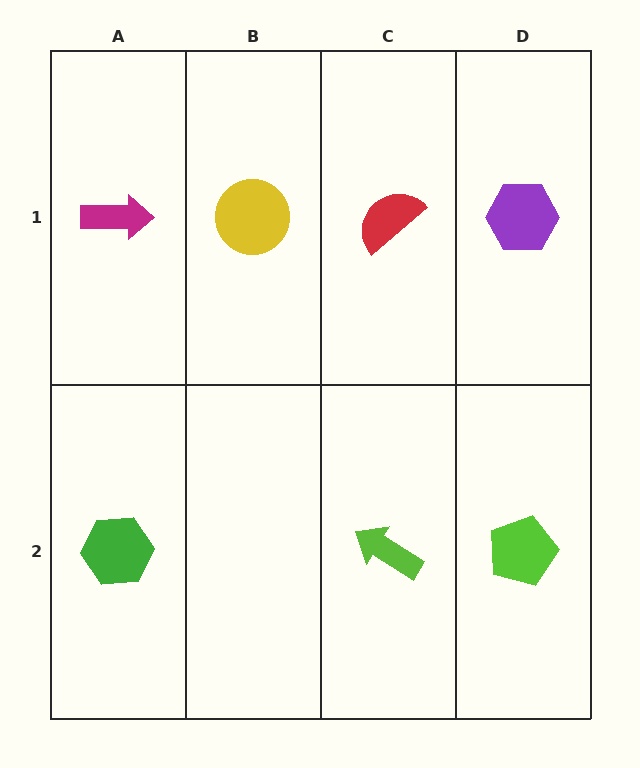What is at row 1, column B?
A yellow circle.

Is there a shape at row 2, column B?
No, that cell is empty.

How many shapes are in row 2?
3 shapes.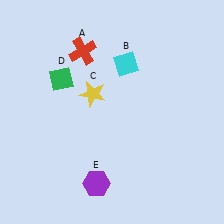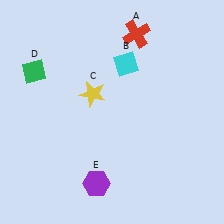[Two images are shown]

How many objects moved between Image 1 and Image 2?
2 objects moved between the two images.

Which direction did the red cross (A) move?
The red cross (A) moved right.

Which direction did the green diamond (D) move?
The green diamond (D) moved left.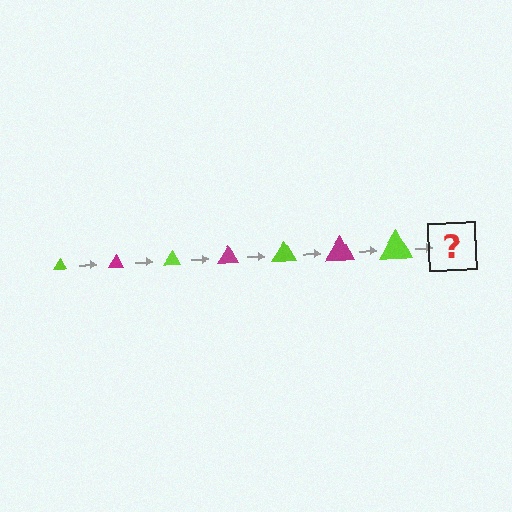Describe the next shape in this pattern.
It should be a magenta triangle, larger than the previous one.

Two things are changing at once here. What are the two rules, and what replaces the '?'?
The two rules are that the triangle grows larger each step and the color cycles through lime and magenta. The '?' should be a magenta triangle, larger than the previous one.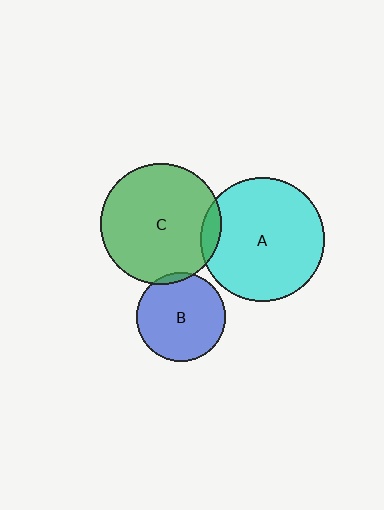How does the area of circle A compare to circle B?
Approximately 1.9 times.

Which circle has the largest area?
Circle A (cyan).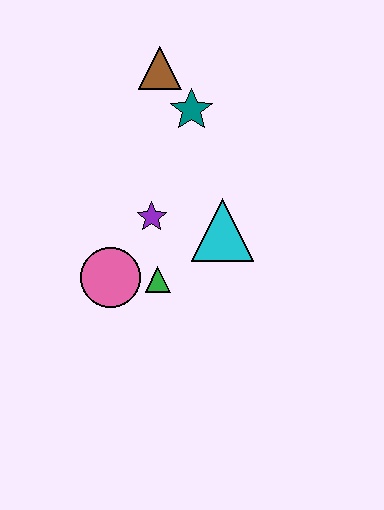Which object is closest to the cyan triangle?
The purple star is closest to the cyan triangle.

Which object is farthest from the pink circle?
The brown triangle is farthest from the pink circle.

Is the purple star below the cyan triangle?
No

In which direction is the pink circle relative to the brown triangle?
The pink circle is below the brown triangle.